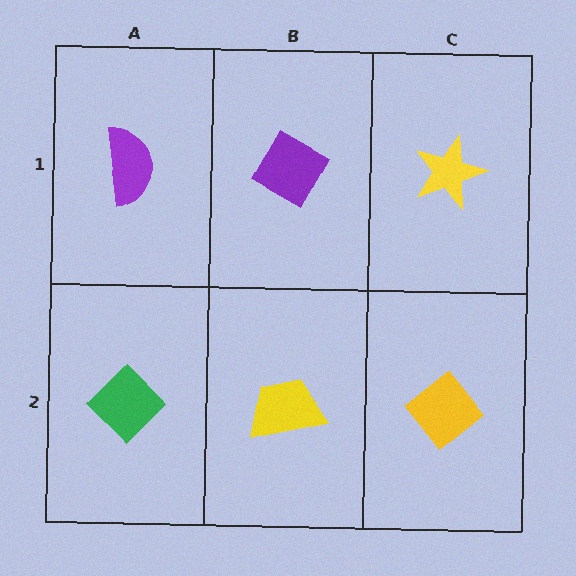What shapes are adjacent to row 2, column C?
A yellow star (row 1, column C), a yellow trapezoid (row 2, column B).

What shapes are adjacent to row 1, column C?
A yellow diamond (row 2, column C), a purple diamond (row 1, column B).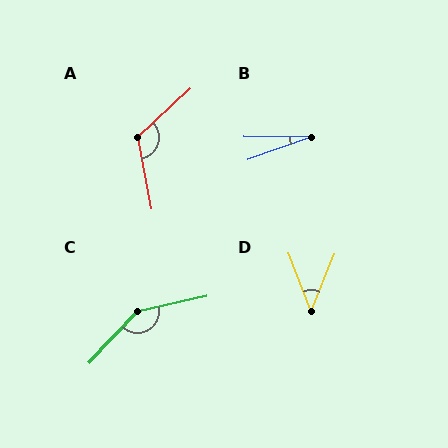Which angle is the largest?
C, at approximately 146 degrees.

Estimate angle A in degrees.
Approximately 122 degrees.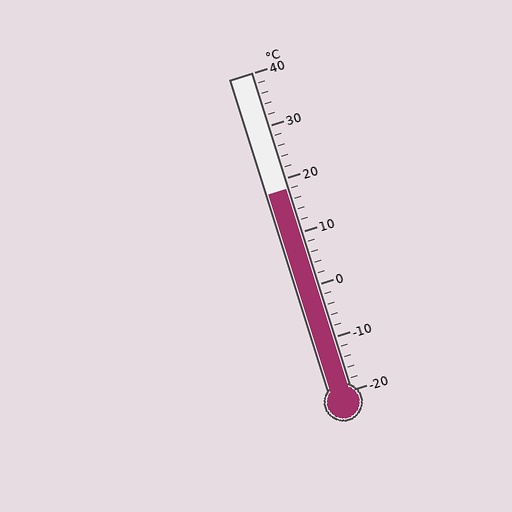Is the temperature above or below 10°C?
The temperature is above 10°C.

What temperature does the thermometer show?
The thermometer shows approximately 18°C.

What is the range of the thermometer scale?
The thermometer scale ranges from -20°C to 40°C.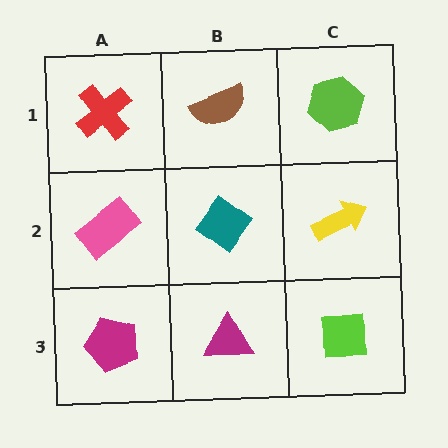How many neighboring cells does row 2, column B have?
4.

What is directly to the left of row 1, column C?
A brown semicircle.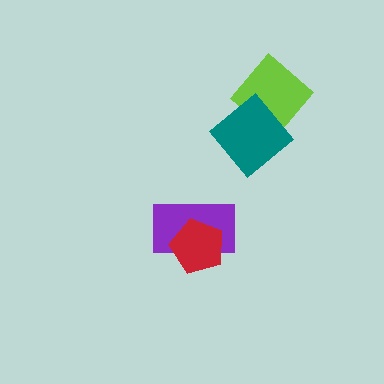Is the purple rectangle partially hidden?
Yes, it is partially covered by another shape.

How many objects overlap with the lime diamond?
1 object overlaps with the lime diamond.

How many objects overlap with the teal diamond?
1 object overlaps with the teal diamond.